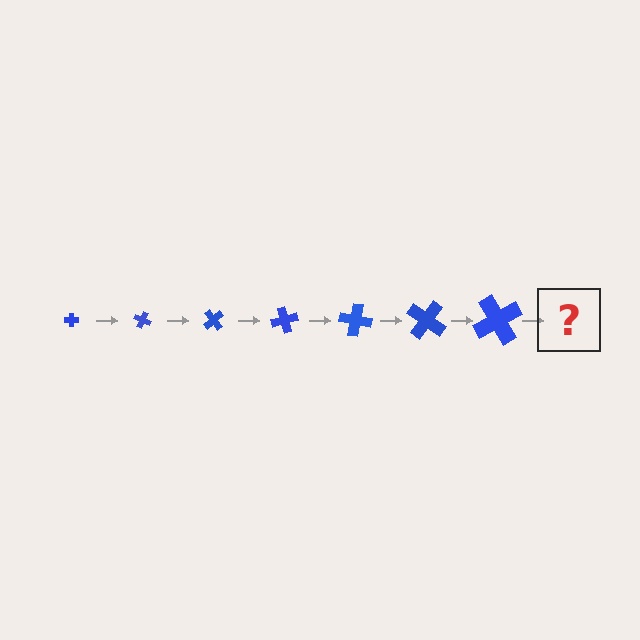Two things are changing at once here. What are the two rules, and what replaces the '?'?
The two rules are that the cross grows larger each step and it rotates 25 degrees each step. The '?' should be a cross, larger than the previous one and rotated 175 degrees from the start.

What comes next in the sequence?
The next element should be a cross, larger than the previous one and rotated 175 degrees from the start.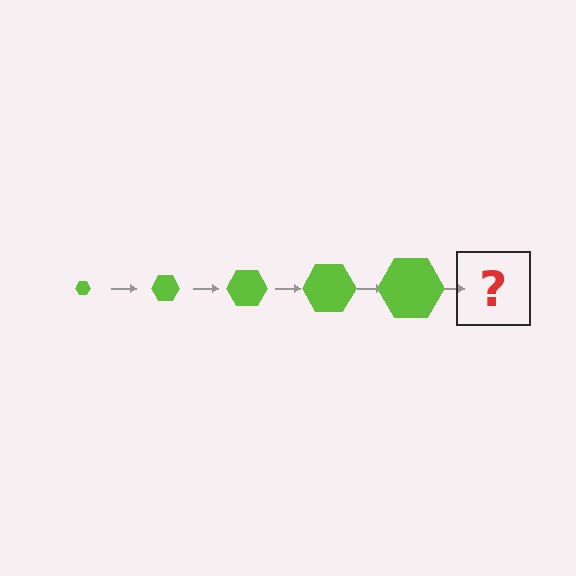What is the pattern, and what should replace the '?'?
The pattern is that the hexagon gets progressively larger each step. The '?' should be a lime hexagon, larger than the previous one.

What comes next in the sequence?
The next element should be a lime hexagon, larger than the previous one.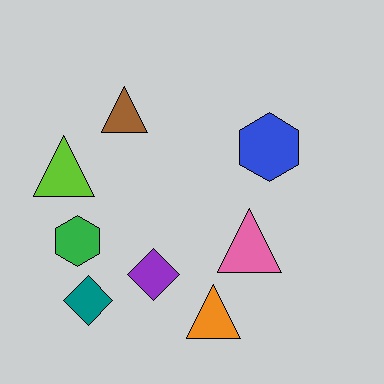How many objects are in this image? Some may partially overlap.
There are 8 objects.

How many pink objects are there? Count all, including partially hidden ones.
There is 1 pink object.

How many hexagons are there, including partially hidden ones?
There are 2 hexagons.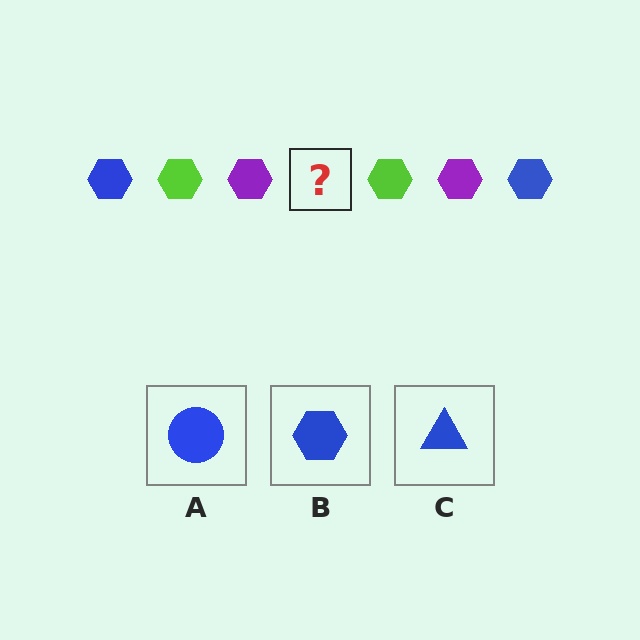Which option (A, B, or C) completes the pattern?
B.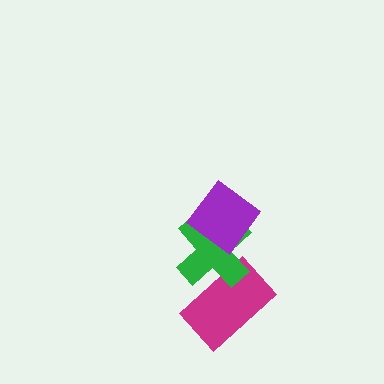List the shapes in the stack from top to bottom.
From top to bottom: the purple diamond, the green cross, the magenta rectangle.